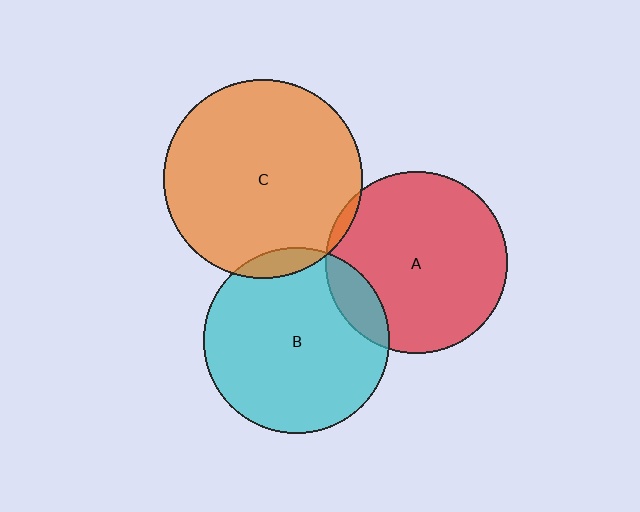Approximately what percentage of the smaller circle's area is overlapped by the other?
Approximately 15%.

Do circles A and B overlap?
Yes.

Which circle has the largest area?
Circle C (orange).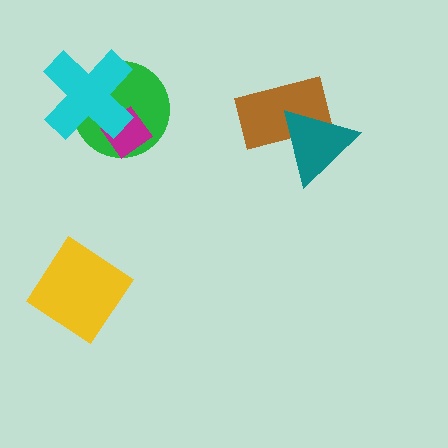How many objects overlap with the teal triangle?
1 object overlaps with the teal triangle.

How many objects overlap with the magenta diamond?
2 objects overlap with the magenta diamond.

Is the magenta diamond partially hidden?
Yes, it is partially covered by another shape.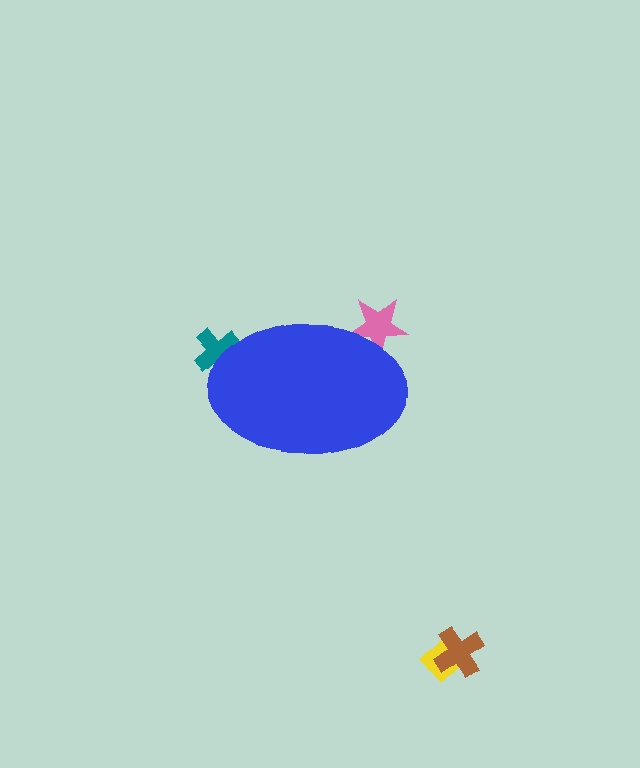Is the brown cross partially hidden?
No, the brown cross is fully visible.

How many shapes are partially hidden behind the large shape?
2 shapes are partially hidden.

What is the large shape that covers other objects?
A blue ellipse.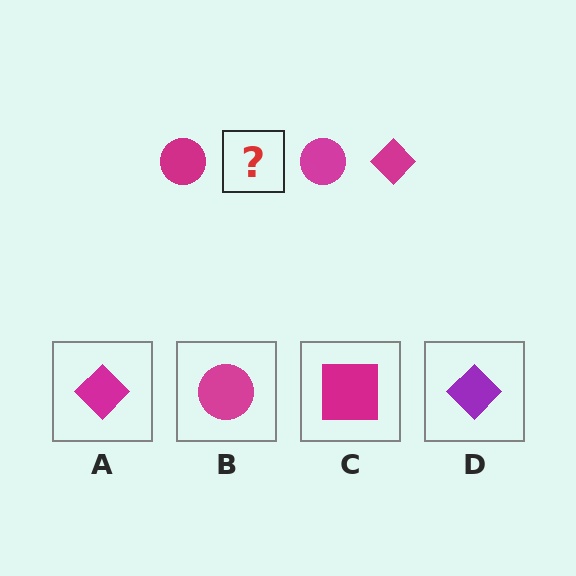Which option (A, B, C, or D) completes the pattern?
A.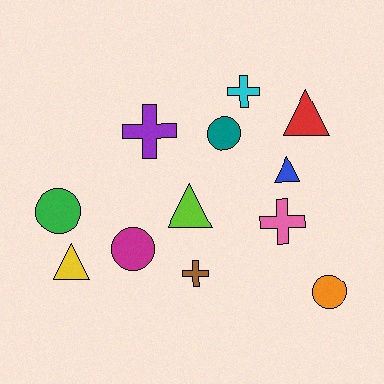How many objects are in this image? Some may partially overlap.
There are 12 objects.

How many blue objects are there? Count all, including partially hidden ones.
There is 1 blue object.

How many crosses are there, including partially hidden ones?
There are 4 crosses.